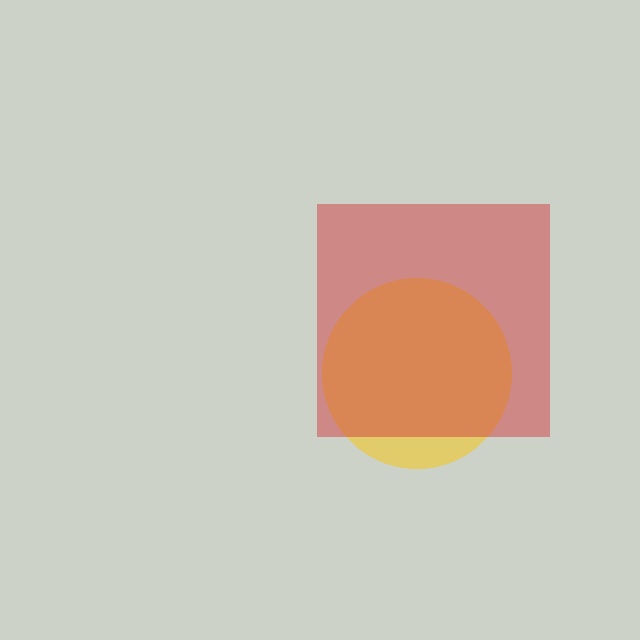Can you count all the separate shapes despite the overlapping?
Yes, there are 2 separate shapes.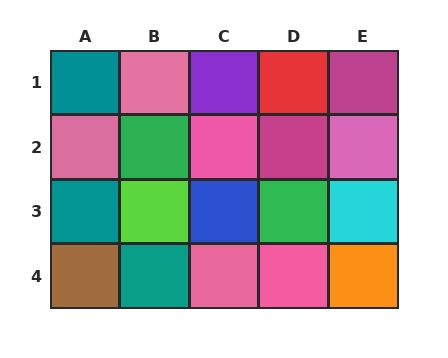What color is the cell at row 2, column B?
Green.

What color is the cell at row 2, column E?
Pink.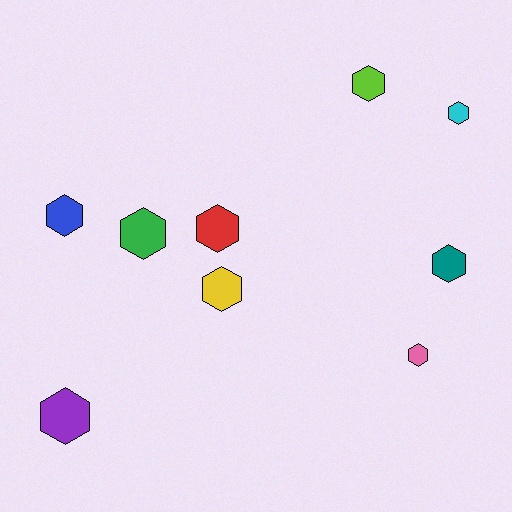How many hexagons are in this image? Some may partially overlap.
There are 9 hexagons.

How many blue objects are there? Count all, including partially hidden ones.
There is 1 blue object.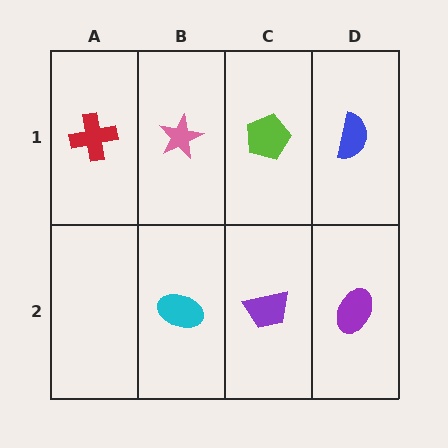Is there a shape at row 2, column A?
No, that cell is empty.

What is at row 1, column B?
A pink star.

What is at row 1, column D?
A blue semicircle.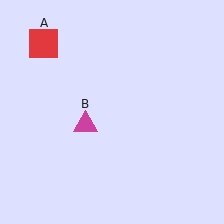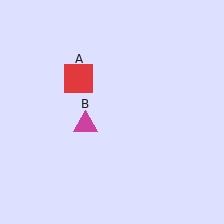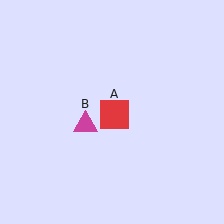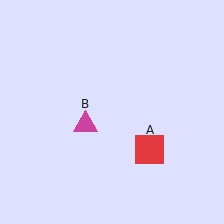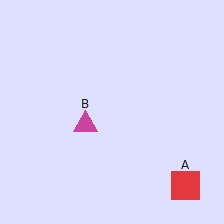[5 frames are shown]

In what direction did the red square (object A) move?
The red square (object A) moved down and to the right.